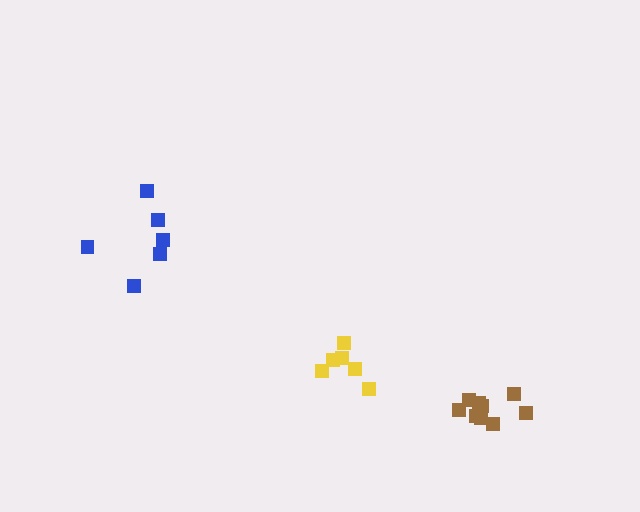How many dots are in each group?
Group 1: 6 dots, Group 2: 6 dots, Group 3: 9 dots (21 total).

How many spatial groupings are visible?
There are 3 spatial groupings.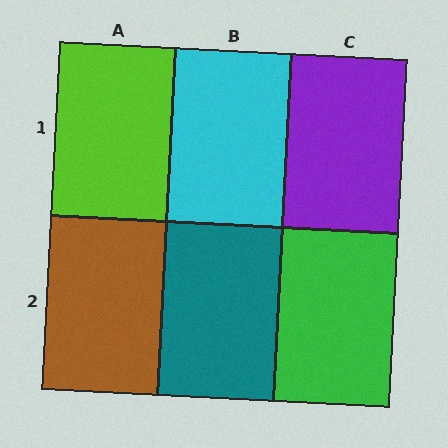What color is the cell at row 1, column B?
Cyan.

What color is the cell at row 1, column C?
Purple.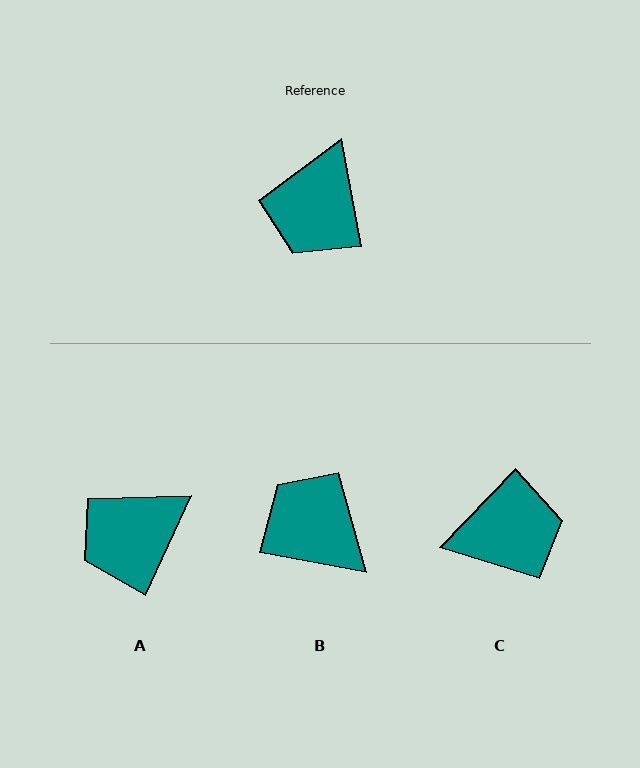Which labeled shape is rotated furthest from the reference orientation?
C, about 126 degrees away.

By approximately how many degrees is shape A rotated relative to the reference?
Approximately 35 degrees clockwise.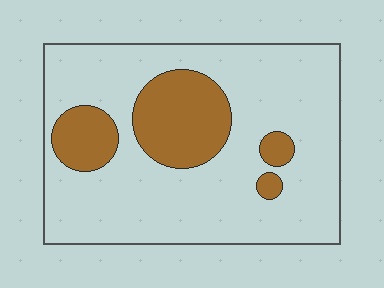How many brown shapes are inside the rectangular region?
4.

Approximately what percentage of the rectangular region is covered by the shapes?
Approximately 20%.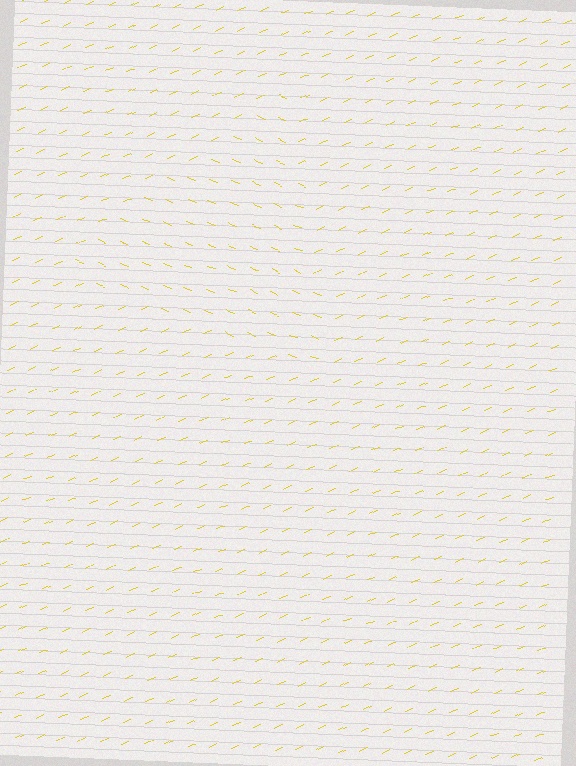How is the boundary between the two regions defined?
The boundary is defined purely by a change in line orientation (approximately 45 degrees difference). All lines are the same color and thickness.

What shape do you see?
I see a triangle.